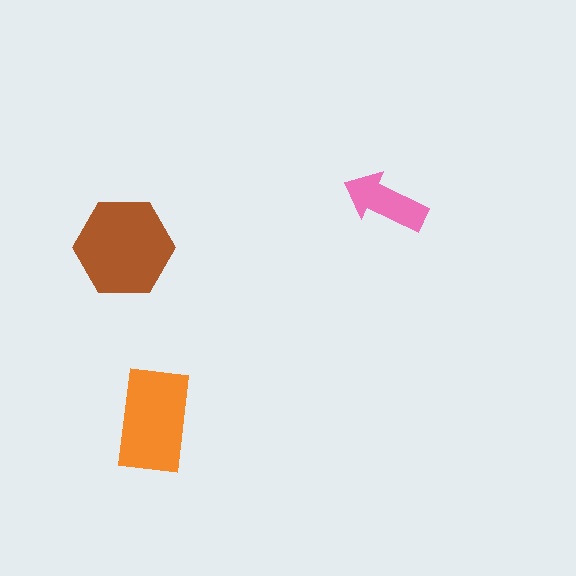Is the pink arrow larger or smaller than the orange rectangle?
Smaller.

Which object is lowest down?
The orange rectangle is bottommost.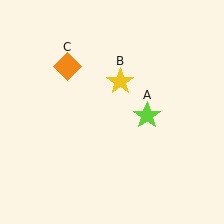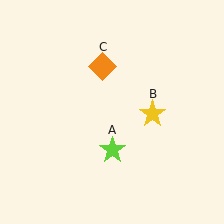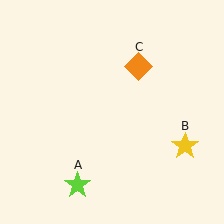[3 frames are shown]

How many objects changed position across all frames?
3 objects changed position: lime star (object A), yellow star (object B), orange diamond (object C).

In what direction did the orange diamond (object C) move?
The orange diamond (object C) moved right.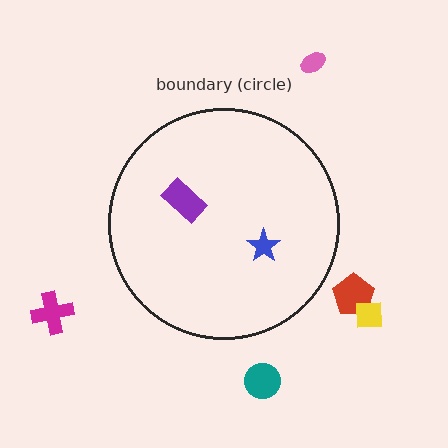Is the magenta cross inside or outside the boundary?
Outside.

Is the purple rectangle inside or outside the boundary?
Inside.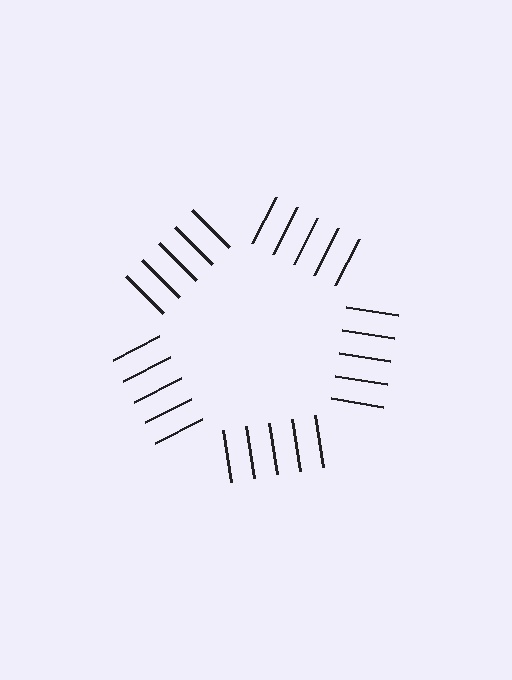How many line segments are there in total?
25 — 5 along each of the 5 edges.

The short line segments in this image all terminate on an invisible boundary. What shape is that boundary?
An illusory pentagon — the line segments terminate on its edges but no continuous stroke is drawn.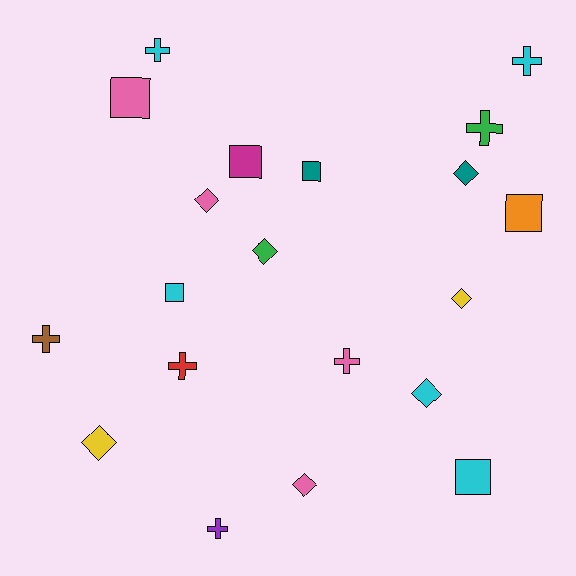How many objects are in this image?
There are 20 objects.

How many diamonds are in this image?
There are 7 diamonds.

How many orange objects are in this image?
There is 1 orange object.